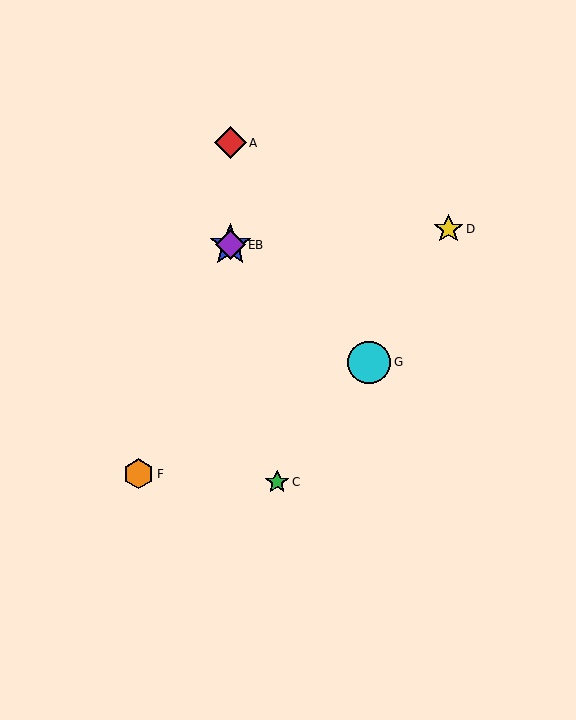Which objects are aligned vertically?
Objects A, B, E are aligned vertically.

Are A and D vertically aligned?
No, A is at x≈230 and D is at x≈448.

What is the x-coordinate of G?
Object G is at x≈369.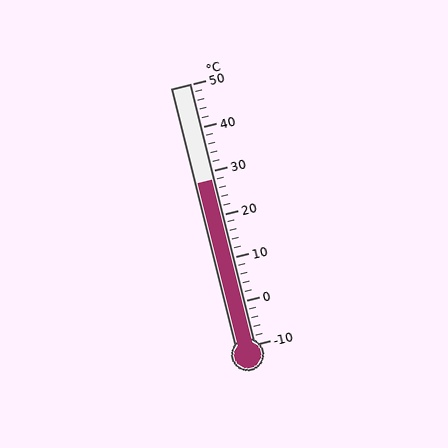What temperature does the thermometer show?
The thermometer shows approximately 28°C.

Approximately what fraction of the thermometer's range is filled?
The thermometer is filled to approximately 65% of its range.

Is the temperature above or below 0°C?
The temperature is above 0°C.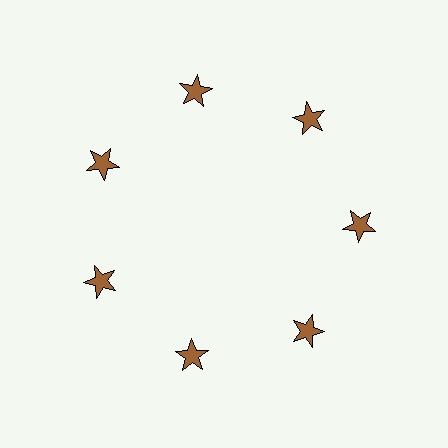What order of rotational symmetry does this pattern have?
This pattern has 7-fold rotational symmetry.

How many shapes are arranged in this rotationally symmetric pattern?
There are 7 shapes, arranged in 7 groups of 1.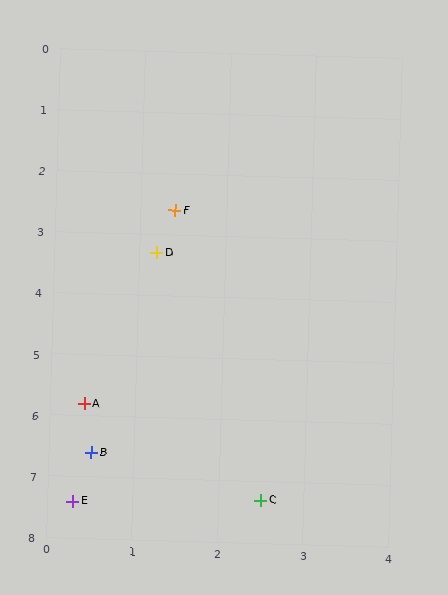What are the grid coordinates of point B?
Point B is at approximately (0.5, 6.6).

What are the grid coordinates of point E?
Point E is at approximately (0.3, 7.4).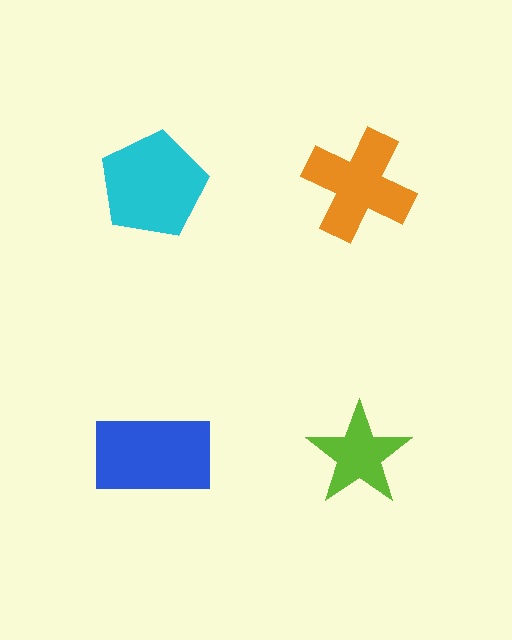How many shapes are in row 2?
2 shapes.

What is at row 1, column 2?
An orange cross.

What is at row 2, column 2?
A lime star.